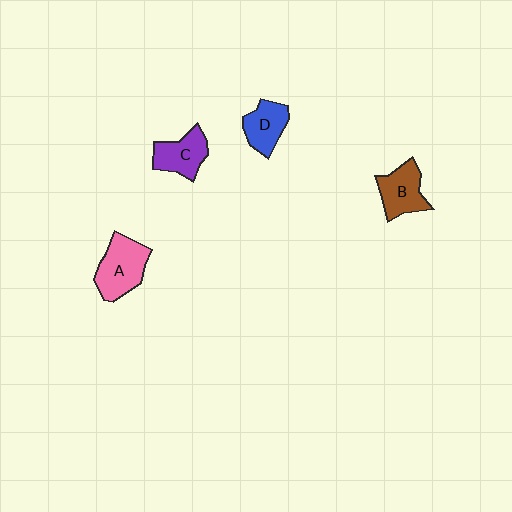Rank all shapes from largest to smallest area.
From largest to smallest: A (pink), B (brown), C (purple), D (blue).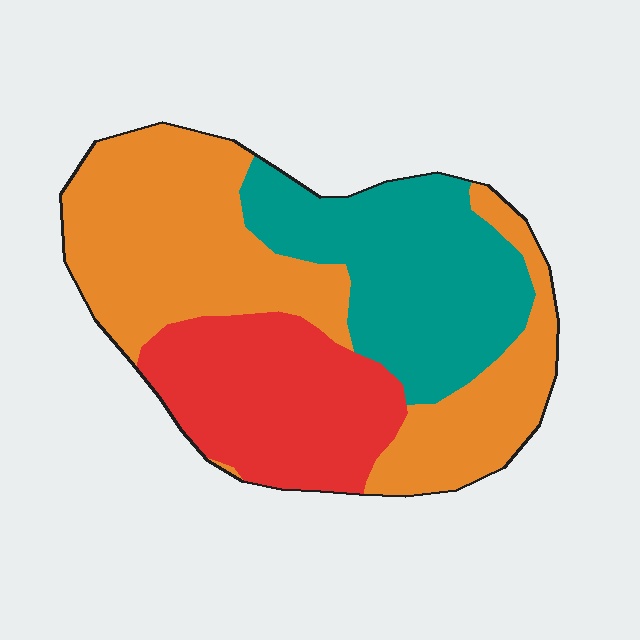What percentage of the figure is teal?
Teal takes up between a sixth and a third of the figure.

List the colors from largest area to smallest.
From largest to smallest: orange, teal, red.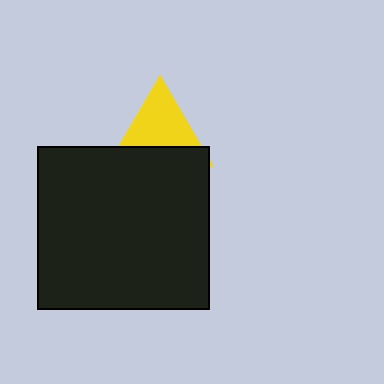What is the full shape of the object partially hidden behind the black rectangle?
The partially hidden object is a yellow triangle.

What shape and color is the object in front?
The object in front is a black rectangle.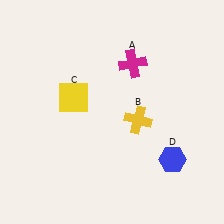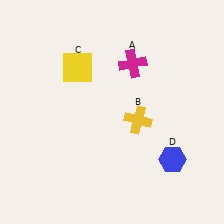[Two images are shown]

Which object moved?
The yellow square (C) moved up.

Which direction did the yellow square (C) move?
The yellow square (C) moved up.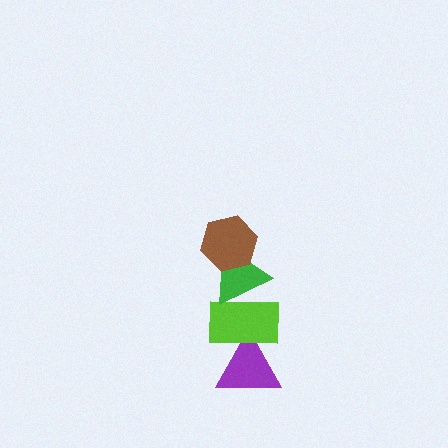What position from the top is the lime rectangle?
The lime rectangle is 3rd from the top.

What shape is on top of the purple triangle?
The lime rectangle is on top of the purple triangle.